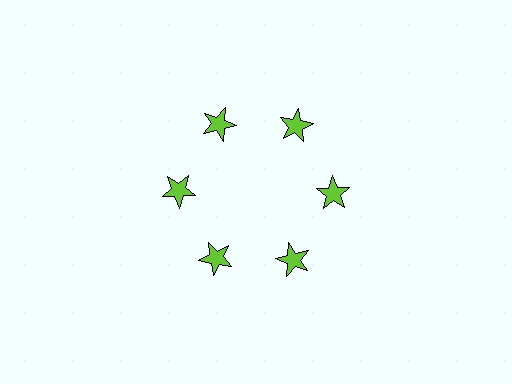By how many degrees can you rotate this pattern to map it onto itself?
The pattern maps onto itself every 60 degrees of rotation.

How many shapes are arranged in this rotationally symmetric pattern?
There are 6 shapes, arranged in 6 groups of 1.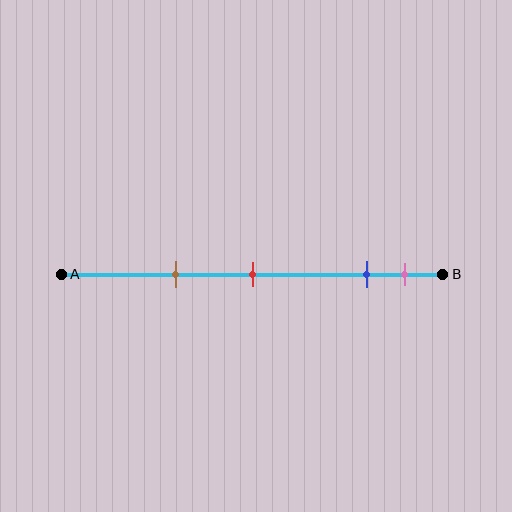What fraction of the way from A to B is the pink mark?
The pink mark is approximately 90% (0.9) of the way from A to B.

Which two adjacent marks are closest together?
The blue and pink marks are the closest adjacent pair.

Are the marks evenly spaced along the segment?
No, the marks are not evenly spaced.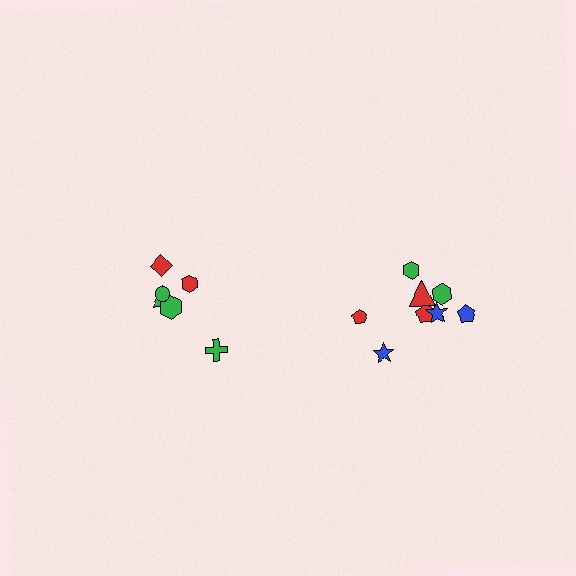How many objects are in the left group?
There are 6 objects.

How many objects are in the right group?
There are 8 objects.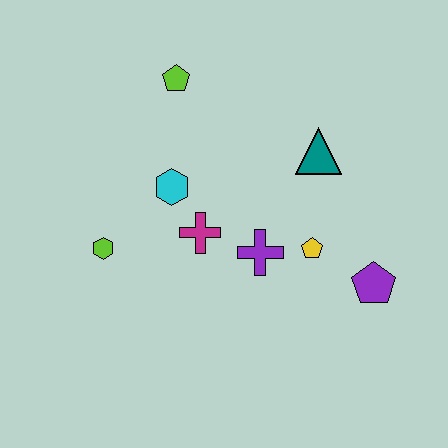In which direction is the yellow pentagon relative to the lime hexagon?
The yellow pentagon is to the right of the lime hexagon.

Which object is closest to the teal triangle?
The yellow pentagon is closest to the teal triangle.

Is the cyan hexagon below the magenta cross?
No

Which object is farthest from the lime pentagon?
The purple pentagon is farthest from the lime pentagon.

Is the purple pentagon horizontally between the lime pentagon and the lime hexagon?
No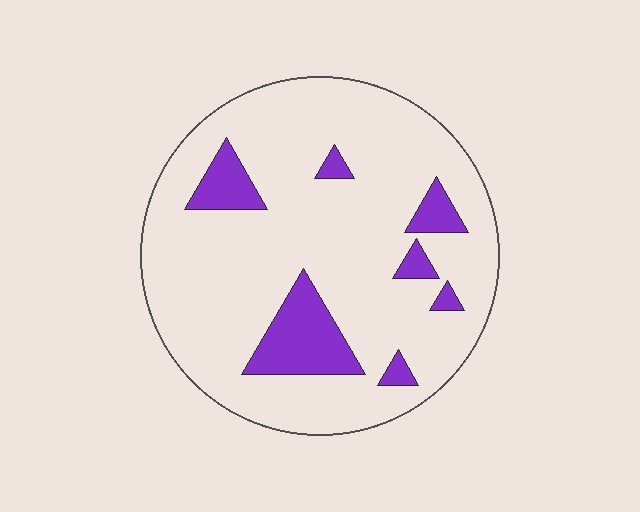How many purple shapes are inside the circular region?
7.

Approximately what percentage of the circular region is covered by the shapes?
Approximately 15%.